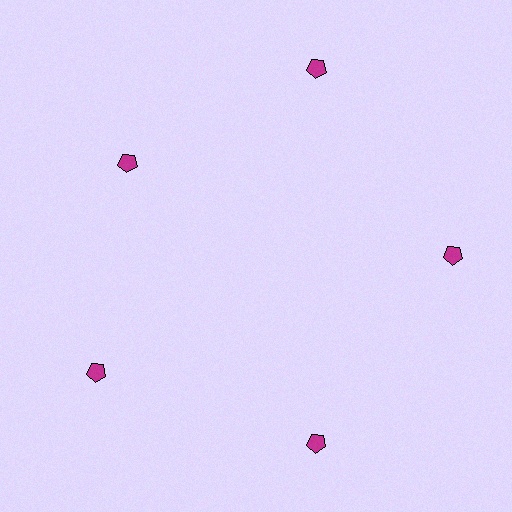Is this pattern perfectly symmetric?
No. The 5 magenta pentagons are arranged in a ring, but one element near the 10 o'clock position is pulled inward toward the center, breaking the 5-fold rotational symmetry.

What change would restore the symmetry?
The symmetry would be restored by moving it outward, back onto the ring so that all 5 pentagons sit at equal angles and equal distance from the center.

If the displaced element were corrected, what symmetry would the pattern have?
It would have 5-fold rotational symmetry — the pattern would map onto itself every 72 degrees.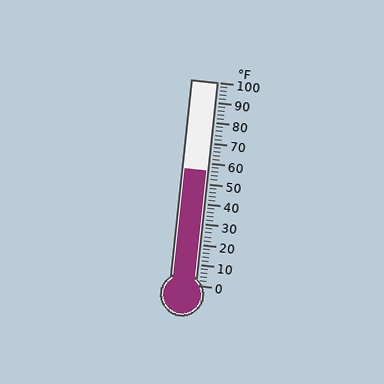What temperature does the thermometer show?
The thermometer shows approximately 56°F.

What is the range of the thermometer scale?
The thermometer scale ranges from 0°F to 100°F.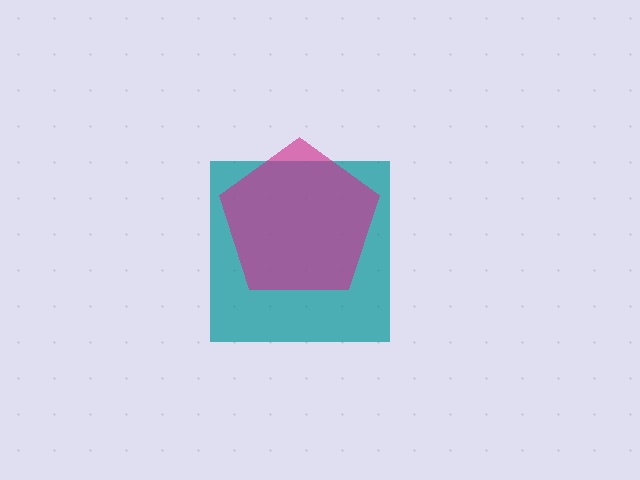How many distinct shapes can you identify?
There are 2 distinct shapes: a teal square, a magenta pentagon.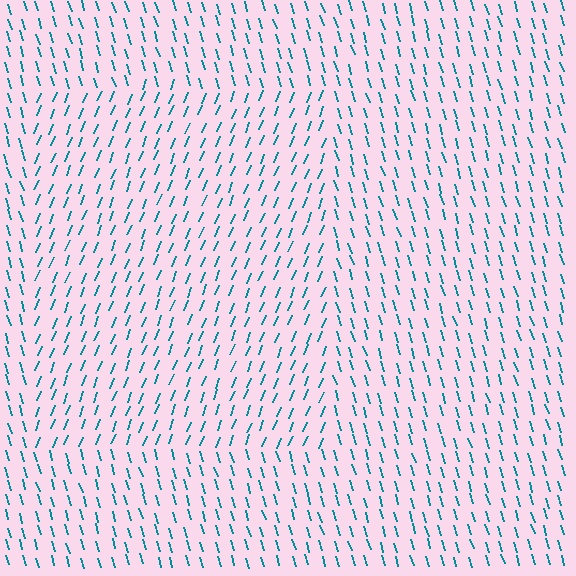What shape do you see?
I see a rectangle.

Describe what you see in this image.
The image is filled with small teal line segments. A rectangle region in the image has lines oriented differently from the surrounding lines, creating a visible texture boundary.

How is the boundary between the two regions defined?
The boundary is defined purely by a change in line orientation (approximately 39 degrees difference). All lines are the same color and thickness.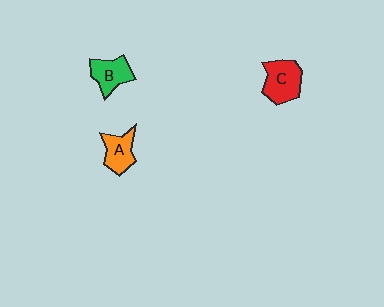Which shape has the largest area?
Shape C (red).